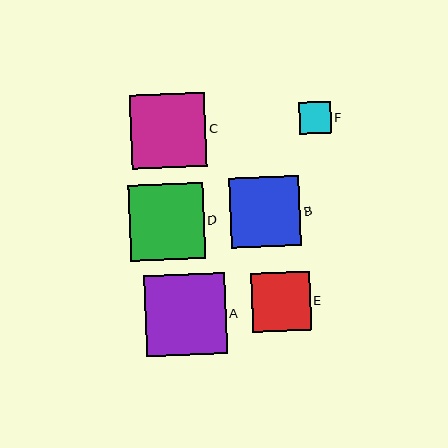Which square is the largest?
Square A is the largest with a size of approximately 81 pixels.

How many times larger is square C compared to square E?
Square C is approximately 1.3 times the size of square E.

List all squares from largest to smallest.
From largest to smallest: A, D, C, B, E, F.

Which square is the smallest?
Square F is the smallest with a size of approximately 32 pixels.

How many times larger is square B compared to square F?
Square B is approximately 2.2 times the size of square F.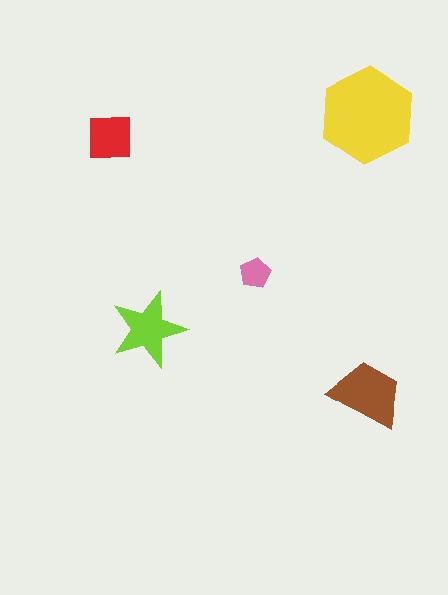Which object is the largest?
The yellow hexagon.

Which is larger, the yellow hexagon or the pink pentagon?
The yellow hexagon.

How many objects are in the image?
There are 5 objects in the image.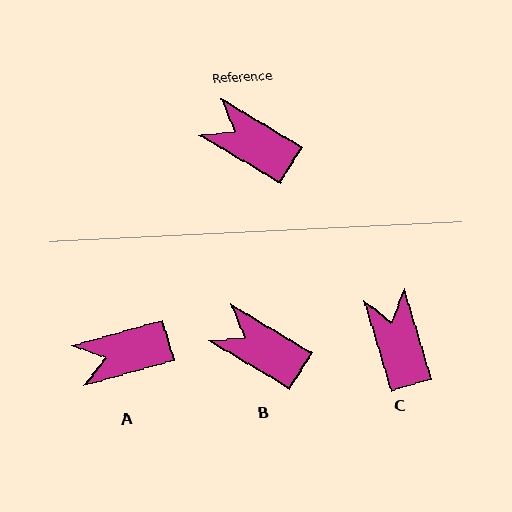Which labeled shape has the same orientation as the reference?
B.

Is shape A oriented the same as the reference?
No, it is off by about 46 degrees.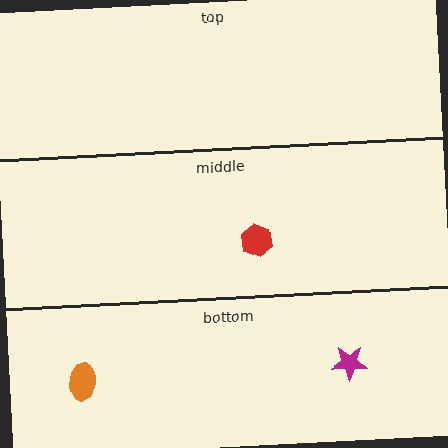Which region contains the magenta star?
The bottom region.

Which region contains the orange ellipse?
The bottom region.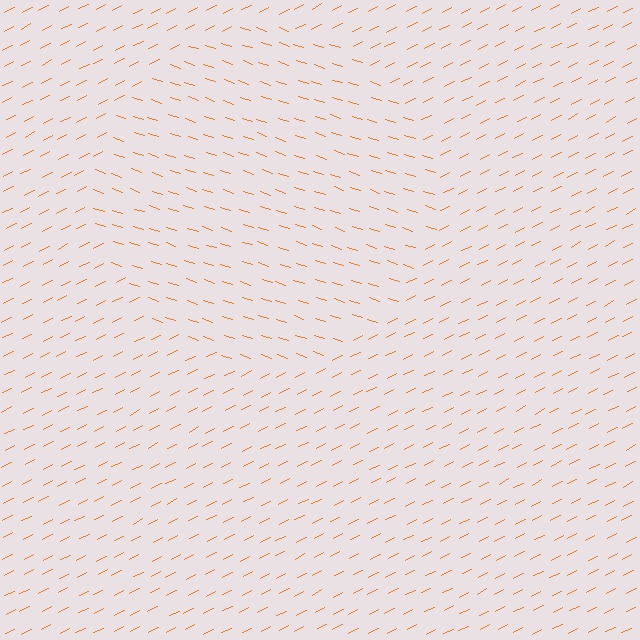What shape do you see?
I see a circle.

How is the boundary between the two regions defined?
The boundary is defined purely by a change in line orientation (approximately 45 degrees difference). All lines are the same color and thickness.